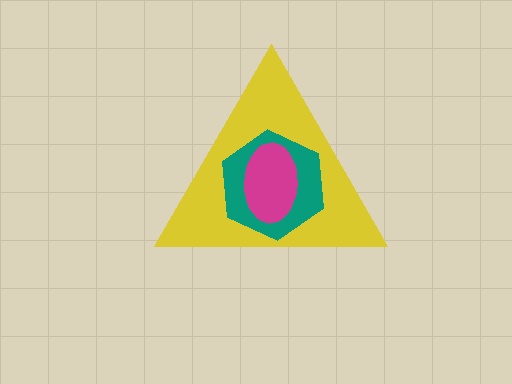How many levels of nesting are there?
3.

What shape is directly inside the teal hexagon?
The magenta ellipse.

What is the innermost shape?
The magenta ellipse.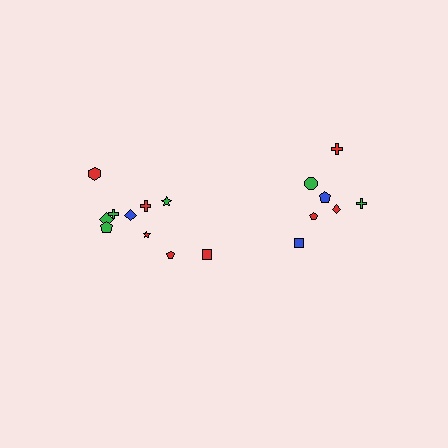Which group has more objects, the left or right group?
The left group.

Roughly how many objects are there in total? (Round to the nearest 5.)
Roughly 15 objects in total.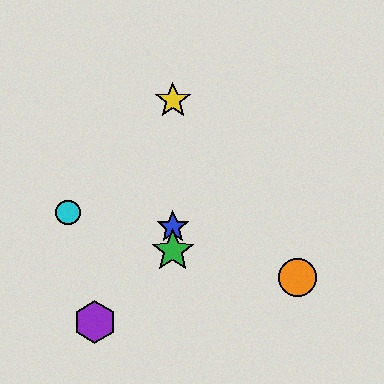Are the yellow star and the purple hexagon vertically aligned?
No, the yellow star is at x≈173 and the purple hexagon is at x≈95.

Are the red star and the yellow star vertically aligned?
Yes, both are at x≈173.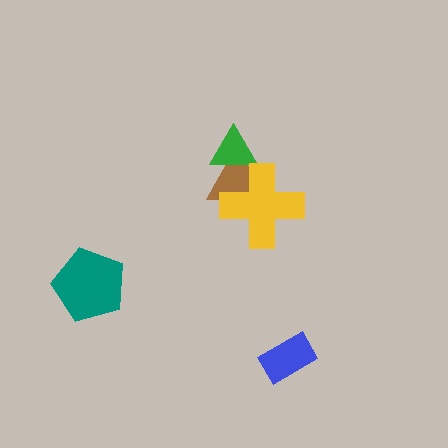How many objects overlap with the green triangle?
2 objects overlap with the green triangle.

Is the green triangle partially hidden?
Yes, it is partially covered by another shape.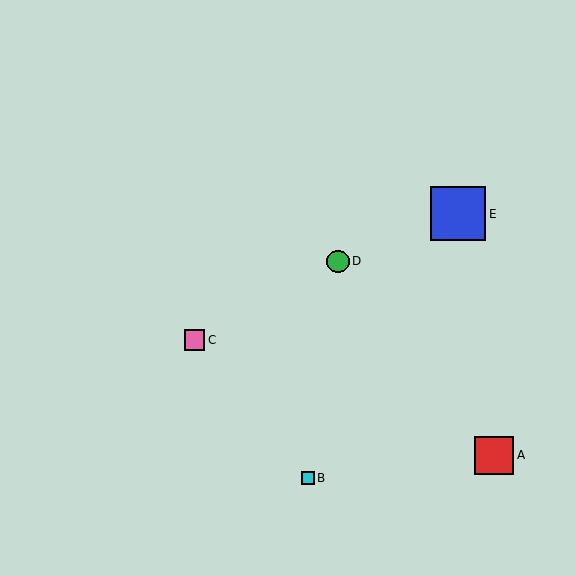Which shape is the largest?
The blue square (labeled E) is the largest.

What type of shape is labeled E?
Shape E is a blue square.